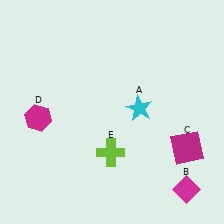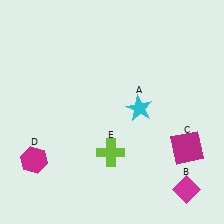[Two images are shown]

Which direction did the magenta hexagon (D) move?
The magenta hexagon (D) moved down.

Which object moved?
The magenta hexagon (D) moved down.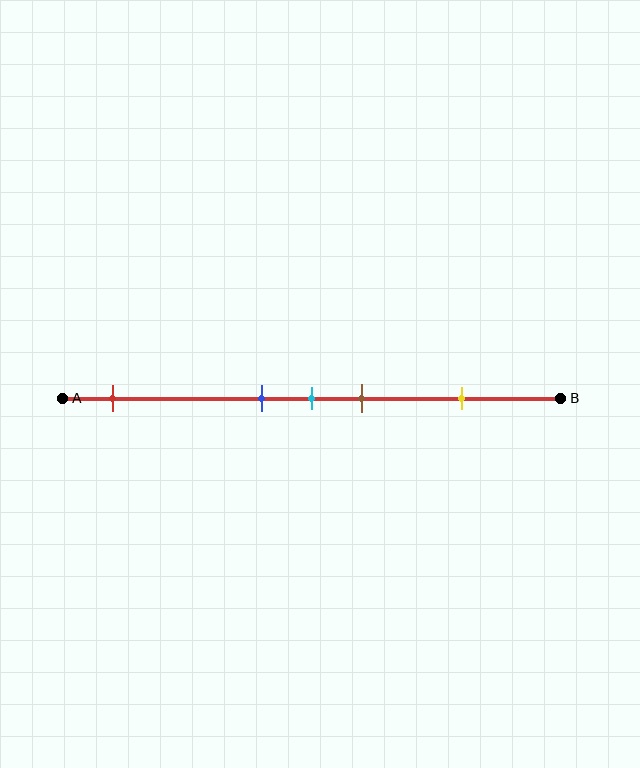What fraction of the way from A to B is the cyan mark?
The cyan mark is approximately 50% (0.5) of the way from A to B.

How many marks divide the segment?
There are 5 marks dividing the segment.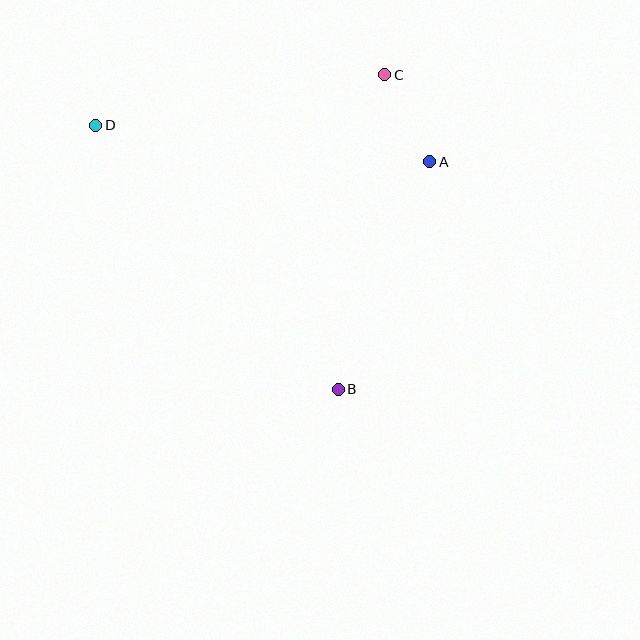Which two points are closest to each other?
Points A and C are closest to each other.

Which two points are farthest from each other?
Points B and D are farthest from each other.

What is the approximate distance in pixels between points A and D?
The distance between A and D is approximately 336 pixels.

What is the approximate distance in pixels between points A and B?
The distance between A and B is approximately 245 pixels.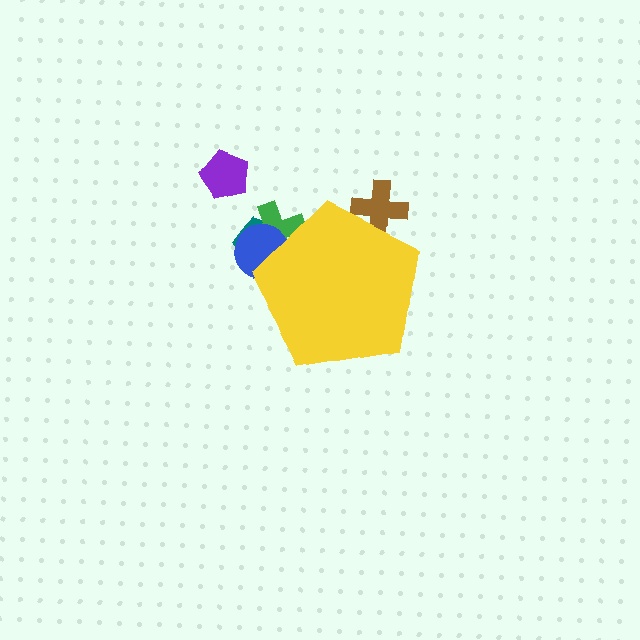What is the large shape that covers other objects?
A yellow pentagon.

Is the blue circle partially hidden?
Yes, the blue circle is partially hidden behind the yellow pentagon.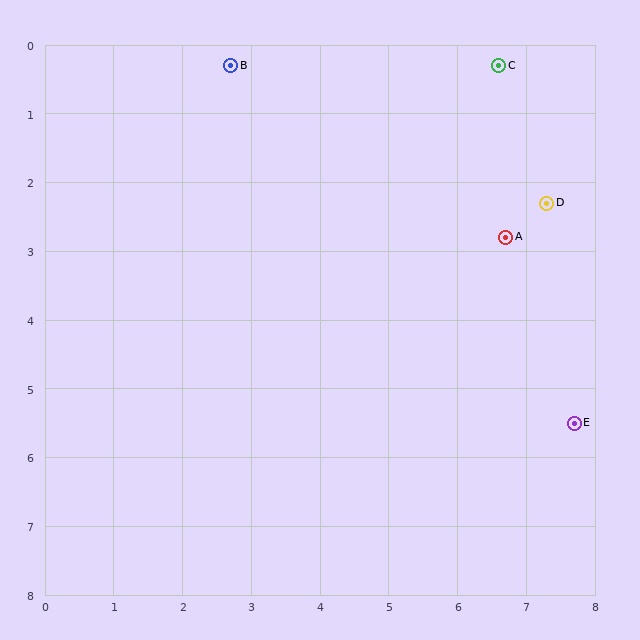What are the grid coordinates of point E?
Point E is at approximately (7.7, 5.5).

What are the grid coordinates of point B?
Point B is at approximately (2.7, 0.3).